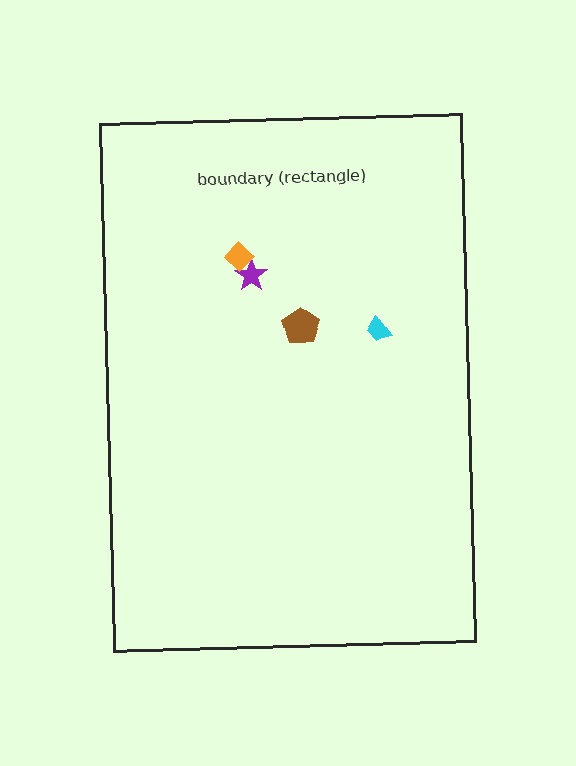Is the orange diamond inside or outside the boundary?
Inside.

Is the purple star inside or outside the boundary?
Inside.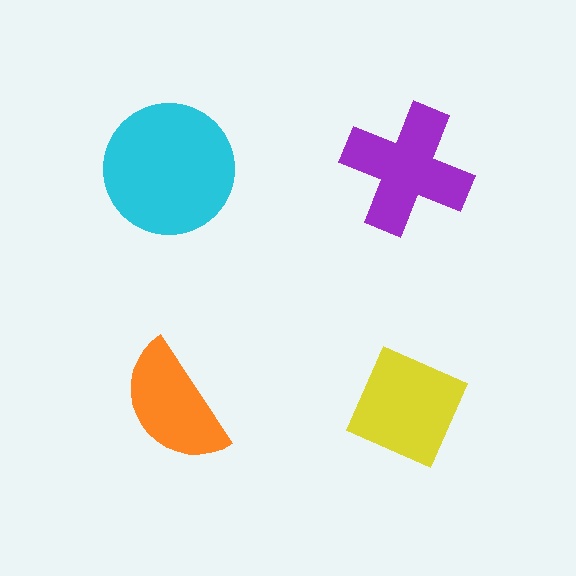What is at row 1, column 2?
A purple cross.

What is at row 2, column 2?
A yellow diamond.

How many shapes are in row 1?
2 shapes.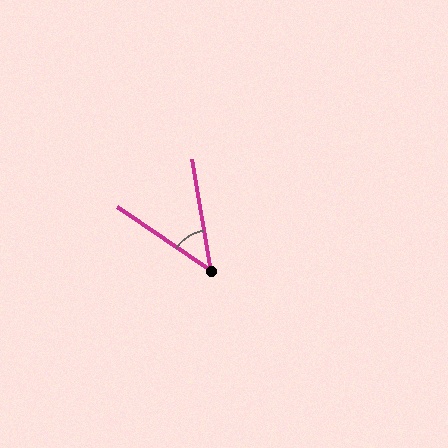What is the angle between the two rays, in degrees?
Approximately 46 degrees.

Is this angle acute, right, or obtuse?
It is acute.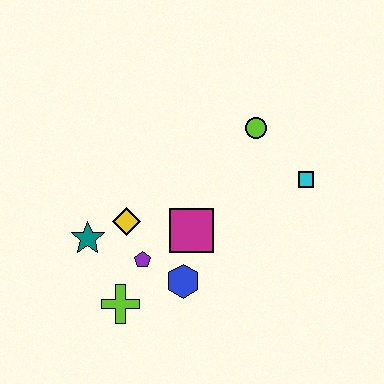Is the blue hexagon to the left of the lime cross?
No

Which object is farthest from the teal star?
The cyan square is farthest from the teal star.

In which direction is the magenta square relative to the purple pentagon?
The magenta square is to the right of the purple pentagon.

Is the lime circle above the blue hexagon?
Yes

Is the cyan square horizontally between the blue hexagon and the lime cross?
No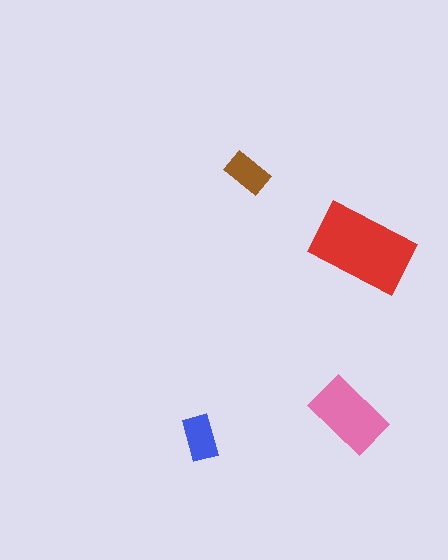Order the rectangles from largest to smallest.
the red one, the pink one, the blue one, the brown one.